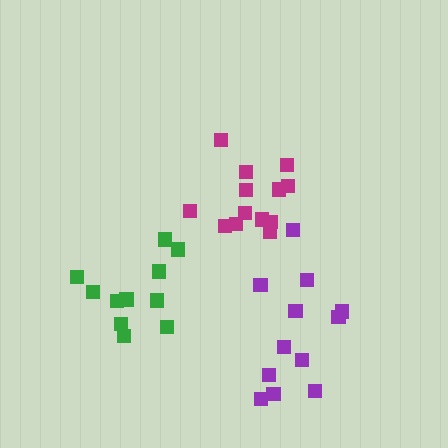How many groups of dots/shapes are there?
There are 3 groups.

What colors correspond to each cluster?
The clusters are colored: magenta, purple, green.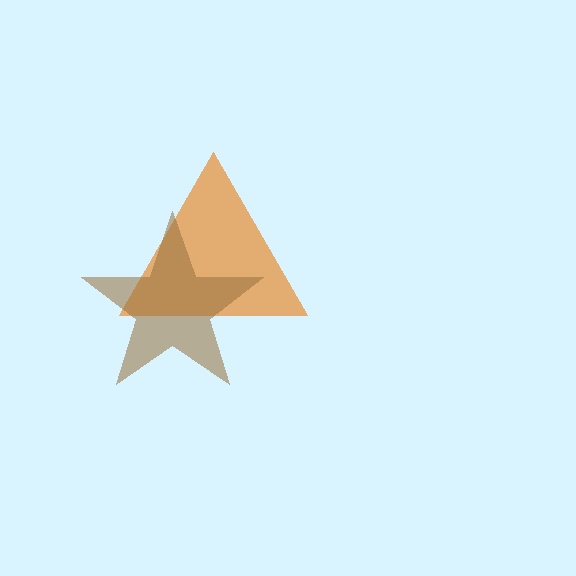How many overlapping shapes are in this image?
There are 2 overlapping shapes in the image.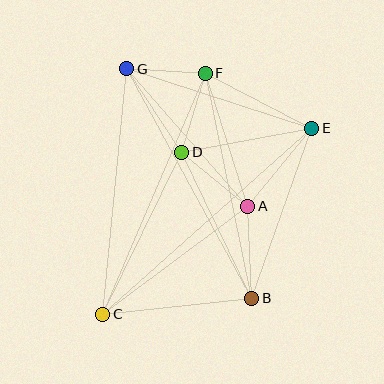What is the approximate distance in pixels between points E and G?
The distance between E and G is approximately 194 pixels.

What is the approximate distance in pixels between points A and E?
The distance between A and E is approximately 101 pixels.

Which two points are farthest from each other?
Points C and E are farthest from each other.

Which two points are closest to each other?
Points F and G are closest to each other.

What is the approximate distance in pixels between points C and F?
The distance between C and F is approximately 262 pixels.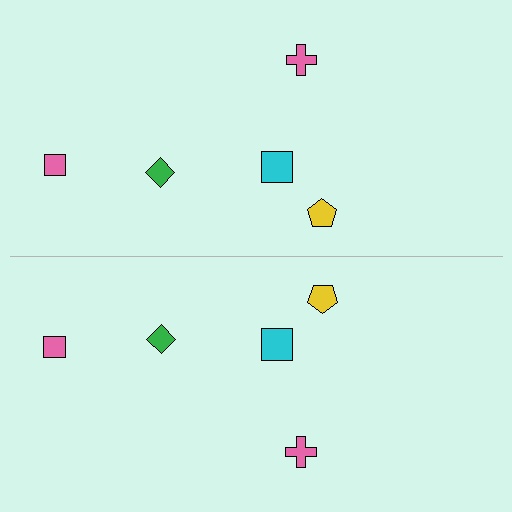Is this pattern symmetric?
Yes, this pattern has bilateral (reflection) symmetry.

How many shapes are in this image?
There are 10 shapes in this image.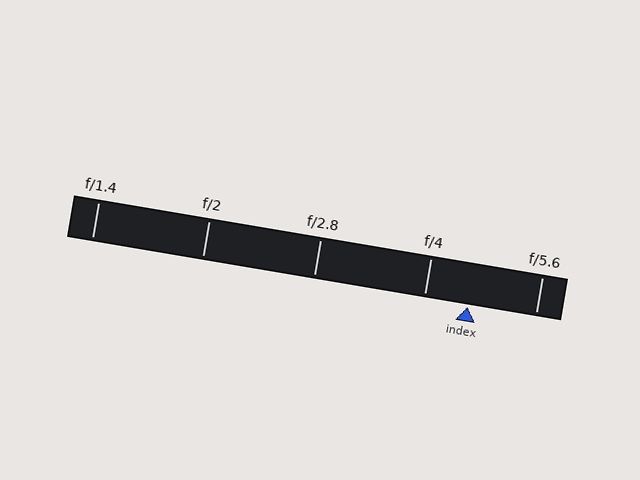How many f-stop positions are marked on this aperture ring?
There are 5 f-stop positions marked.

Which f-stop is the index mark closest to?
The index mark is closest to f/4.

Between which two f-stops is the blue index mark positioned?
The index mark is between f/4 and f/5.6.